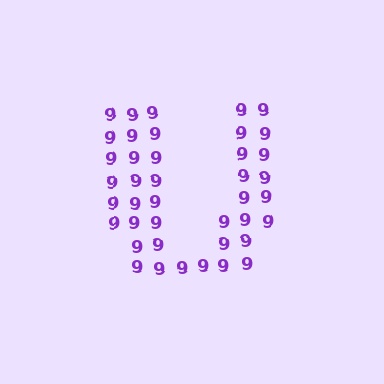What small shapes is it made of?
It is made of small digit 9's.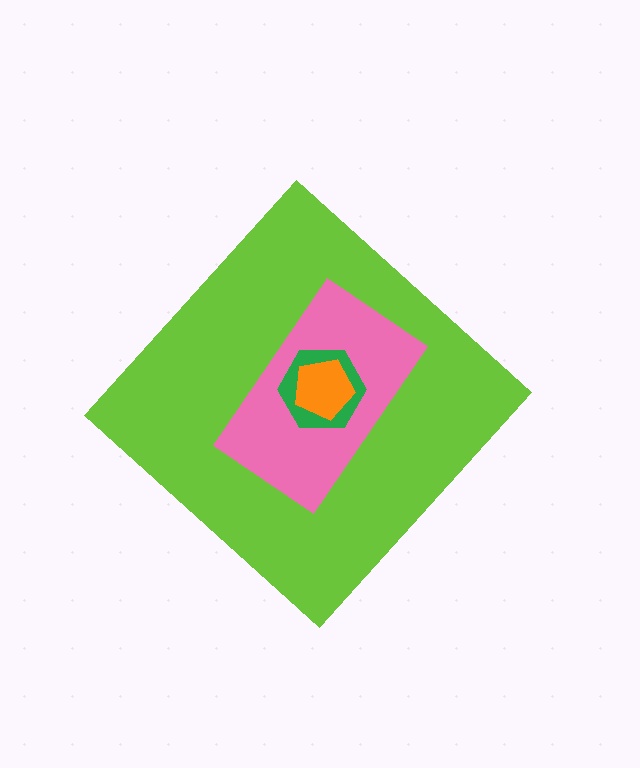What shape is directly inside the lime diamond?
The pink rectangle.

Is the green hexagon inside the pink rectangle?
Yes.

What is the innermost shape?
The orange pentagon.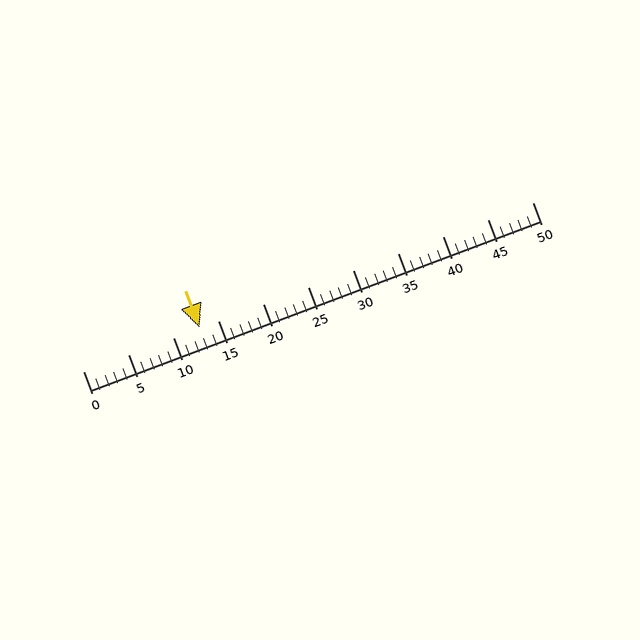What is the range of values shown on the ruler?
The ruler shows values from 0 to 50.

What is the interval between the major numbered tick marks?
The major tick marks are spaced 5 units apart.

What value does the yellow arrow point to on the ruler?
The yellow arrow points to approximately 13.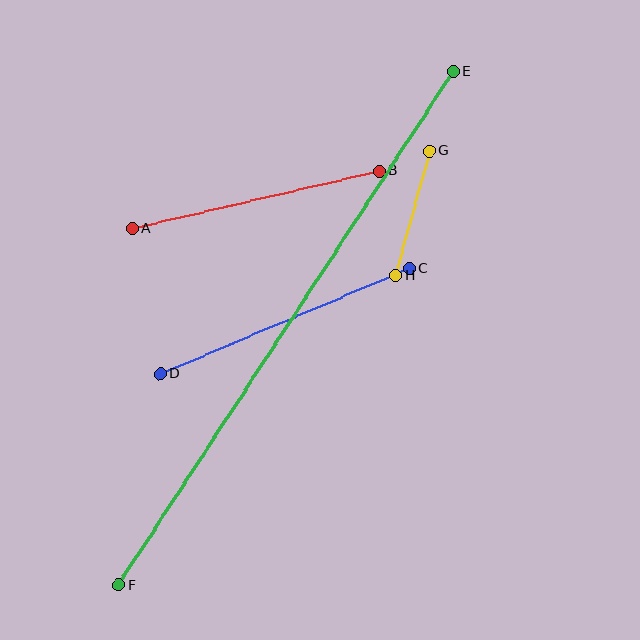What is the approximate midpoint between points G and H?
The midpoint is at approximately (413, 213) pixels.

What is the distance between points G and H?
The distance is approximately 130 pixels.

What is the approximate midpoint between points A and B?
The midpoint is at approximately (256, 200) pixels.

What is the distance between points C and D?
The distance is approximately 271 pixels.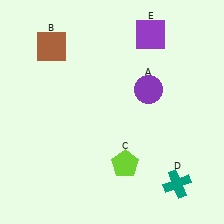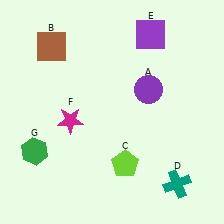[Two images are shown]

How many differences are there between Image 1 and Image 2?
There are 2 differences between the two images.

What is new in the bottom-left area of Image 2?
A green hexagon (G) was added in the bottom-left area of Image 2.